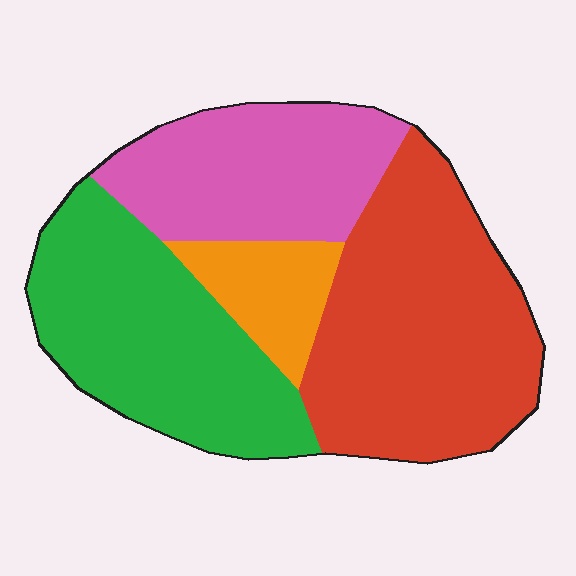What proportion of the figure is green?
Green takes up about one third (1/3) of the figure.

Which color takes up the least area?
Orange, at roughly 10%.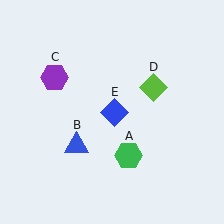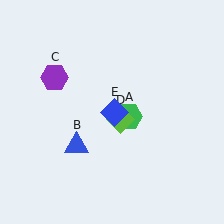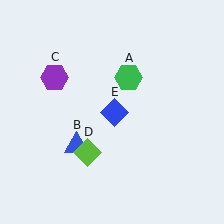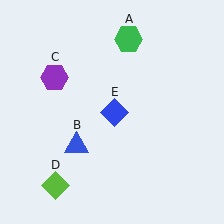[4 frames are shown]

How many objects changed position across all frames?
2 objects changed position: green hexagon (object A), lime diamond (object D).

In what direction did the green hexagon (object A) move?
The green hexagon (object A) moved up.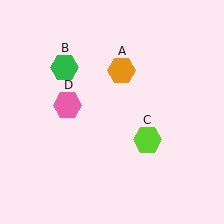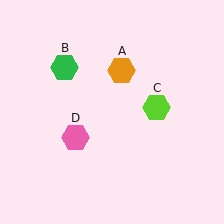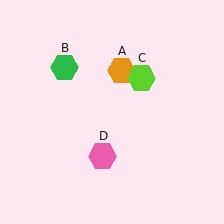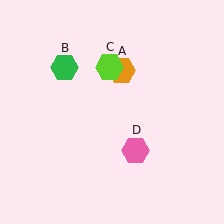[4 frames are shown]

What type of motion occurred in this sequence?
The lime hexagon (object C), pink hexagon (object D) rotated counterclockwise around the center of the scene.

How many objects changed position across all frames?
2 objects changed position: lime hexagon (object C), pink hexagon (object D).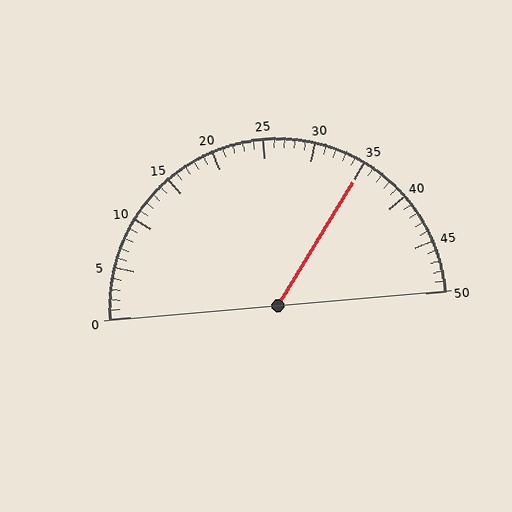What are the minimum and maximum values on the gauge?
The gauge ranges from 0 to 50.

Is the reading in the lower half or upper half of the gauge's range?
The reading is in the upper half of the range (0 to 50).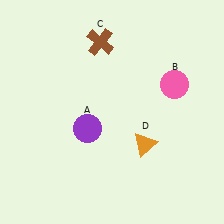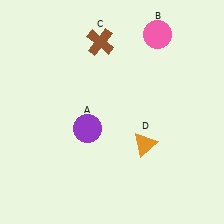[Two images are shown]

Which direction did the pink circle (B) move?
The pink circle (B) moved up.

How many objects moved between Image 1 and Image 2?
1 object moved between the two images.